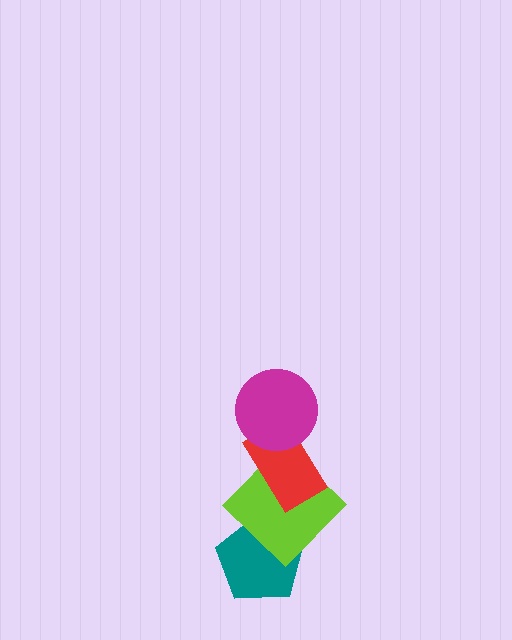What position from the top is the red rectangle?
The red rectangle is 2nd from the top.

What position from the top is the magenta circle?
The magenta circle is 1st from the top.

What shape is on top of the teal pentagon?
The lime diamond is on top of the teal pentagon.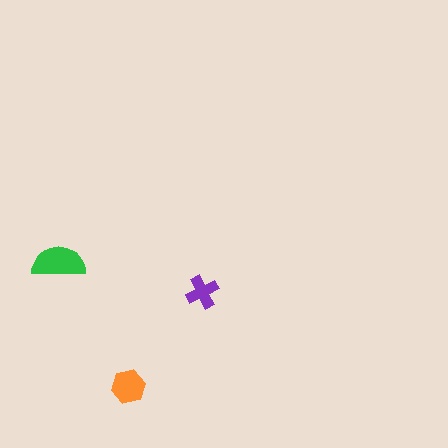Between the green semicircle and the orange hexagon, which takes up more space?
The green semicircle.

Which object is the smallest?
The purple cross.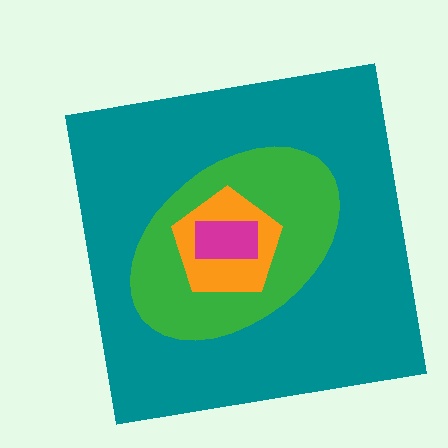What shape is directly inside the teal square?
The green ellipse.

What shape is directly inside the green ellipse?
The orange pentagon.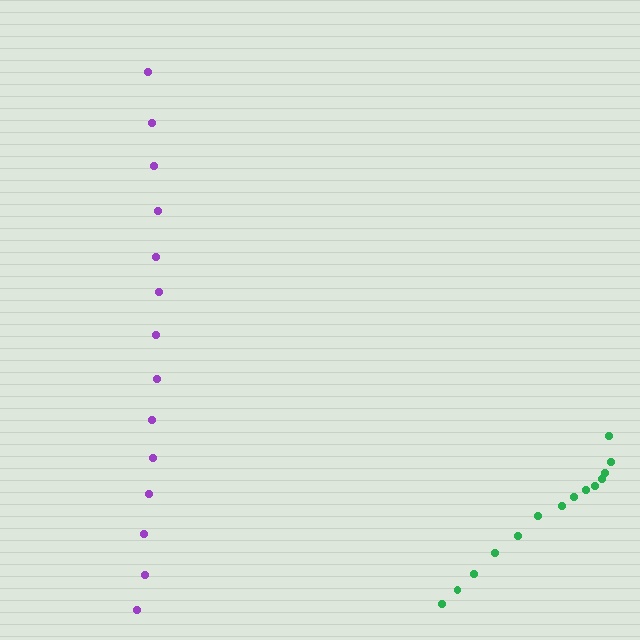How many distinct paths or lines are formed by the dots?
There are 2 distinct paths.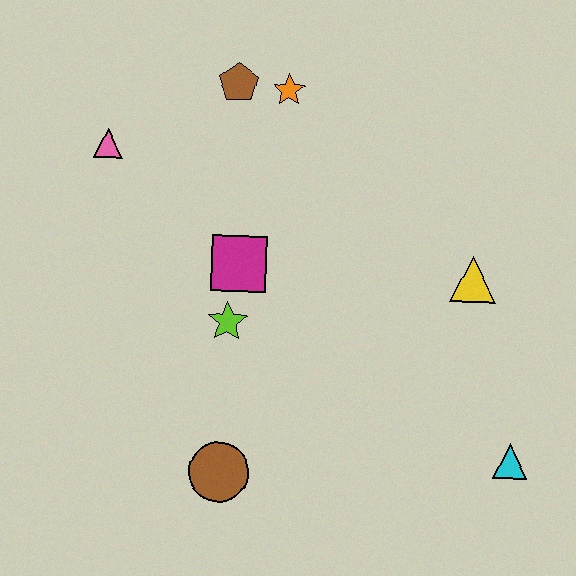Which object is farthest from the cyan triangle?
The pink triangle is farthest from the cyan triangle.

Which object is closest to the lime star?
The magenta square is closest to the lime star.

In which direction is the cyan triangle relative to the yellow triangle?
The cyan triangle is below the yellow triangle.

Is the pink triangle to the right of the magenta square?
No